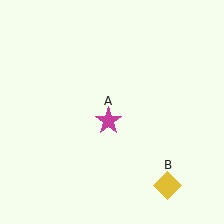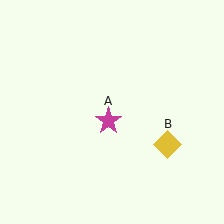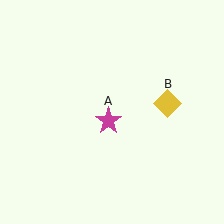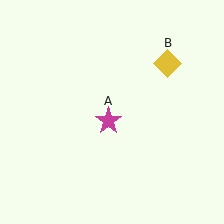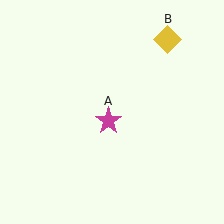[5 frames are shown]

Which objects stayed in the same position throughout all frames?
Magenta star (object A) remained stationary.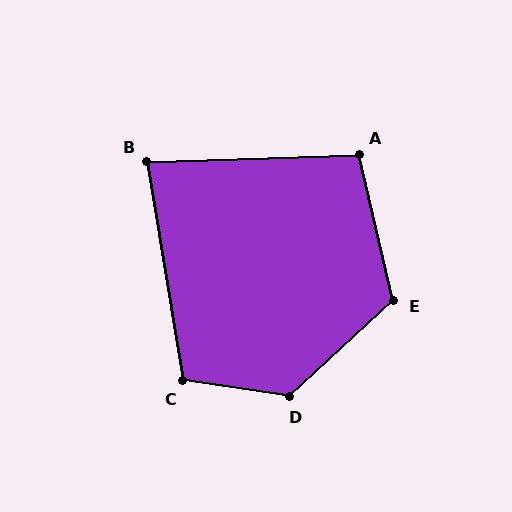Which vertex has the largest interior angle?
D, at approximately 129 degrees.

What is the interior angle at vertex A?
Approximately 101 degrees (obtuse).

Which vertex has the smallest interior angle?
B, at approximately 82 degrees.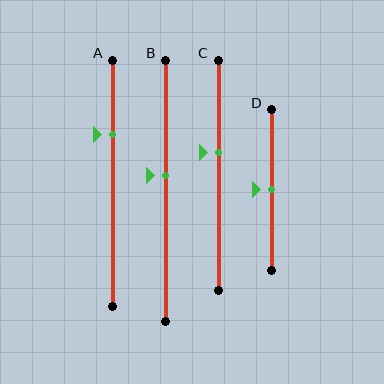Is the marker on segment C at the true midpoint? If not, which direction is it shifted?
No, the marker on segment C is shifted upward by about 10% of the segment length.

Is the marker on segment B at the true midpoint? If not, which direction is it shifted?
No, the marker on segment B is shifted upward by about 6% of the segment length.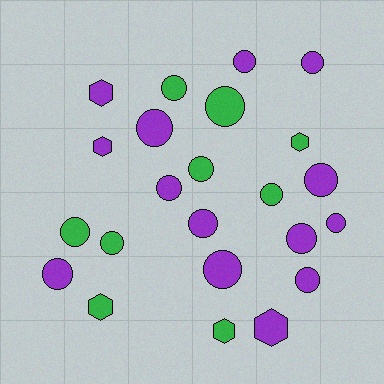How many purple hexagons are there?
There are 3 purple hexagons.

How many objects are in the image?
There are 23 objects.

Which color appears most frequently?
Purple, with 14 objects.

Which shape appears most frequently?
Circle, with 17 objects.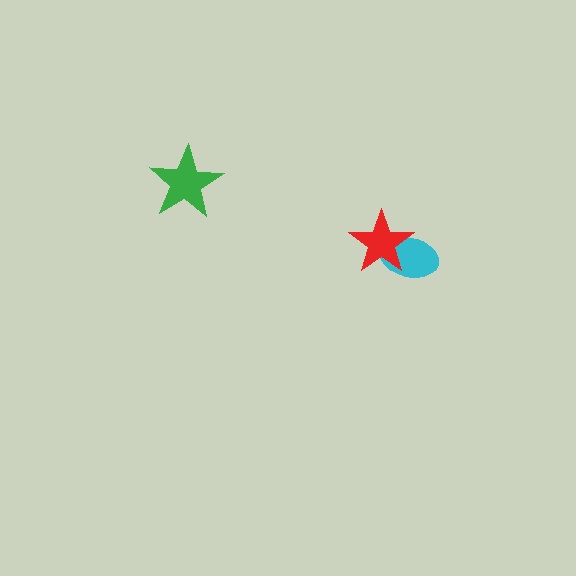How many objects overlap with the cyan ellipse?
1 object overlaps with the cyan ellipse.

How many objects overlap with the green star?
0 objects overlap with the green star.